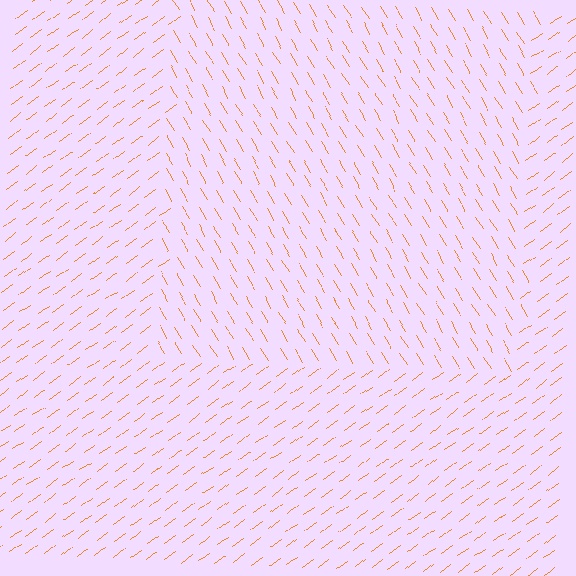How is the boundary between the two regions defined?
The boundary is defined purely by a change in line orientation (approximately 85 degrees difference). All lines are the same color and thickness.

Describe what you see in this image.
The image is filled with small orange line segments. A rectangle region in the image has lines oriented differently from the surrounding lines, creating a visible texture boundary.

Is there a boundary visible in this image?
Yes, there is a texture boundary formed by a change in line orientation.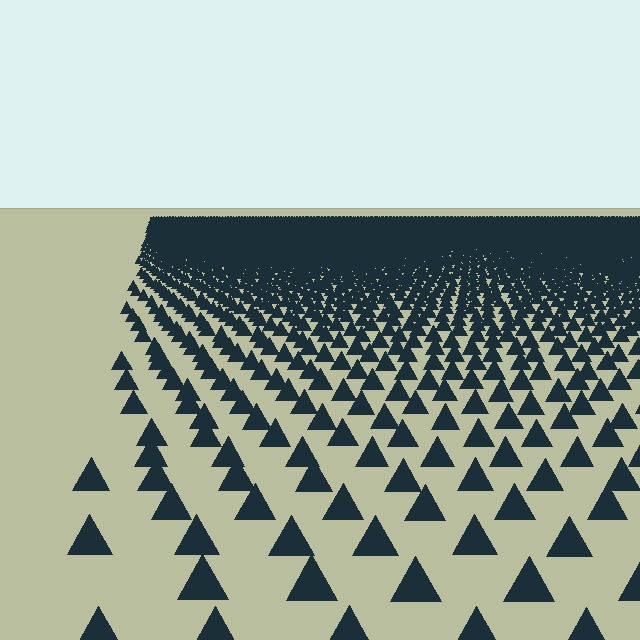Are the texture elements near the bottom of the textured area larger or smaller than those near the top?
Larger. Near the bottom, elements are closer to the viewer and appear at a bigger on-screen size.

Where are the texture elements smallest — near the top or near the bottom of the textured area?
Near the top.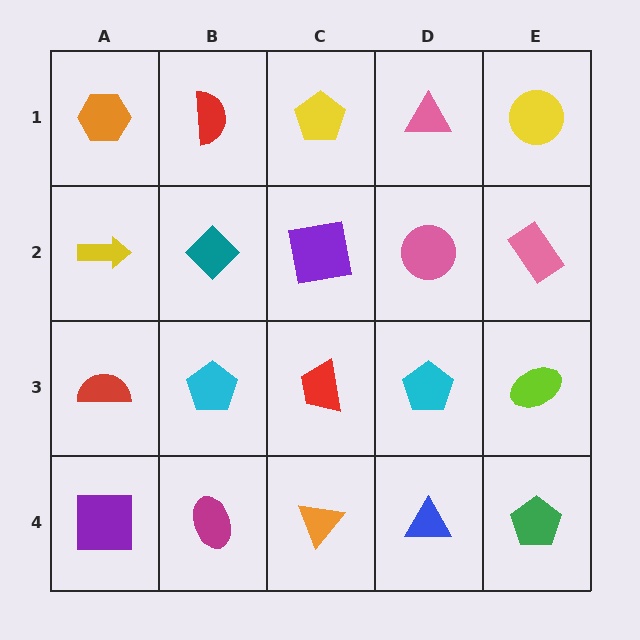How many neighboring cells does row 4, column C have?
3.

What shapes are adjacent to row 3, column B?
A teal diamond (row 2, column B), a magenta ellipse (row 4, column B), a red semicircle (row 3, column A), a red trapezoid (row 3, column C).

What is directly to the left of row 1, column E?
A pink triangle.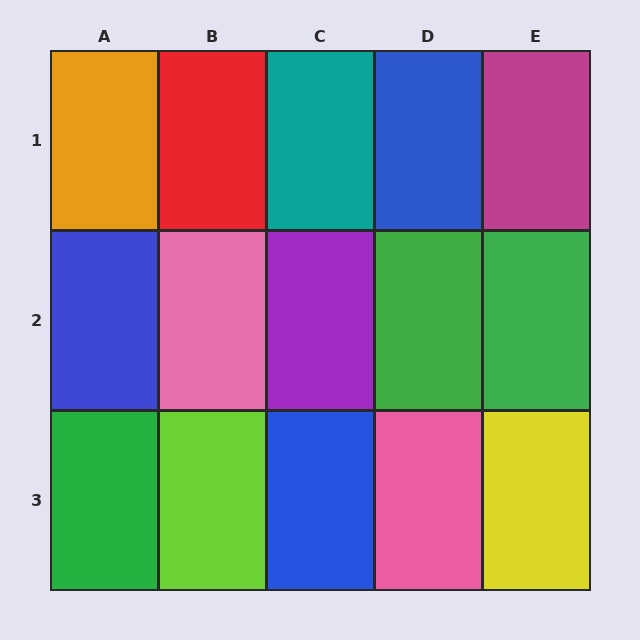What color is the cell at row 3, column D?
Pink.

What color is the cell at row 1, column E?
Magenta.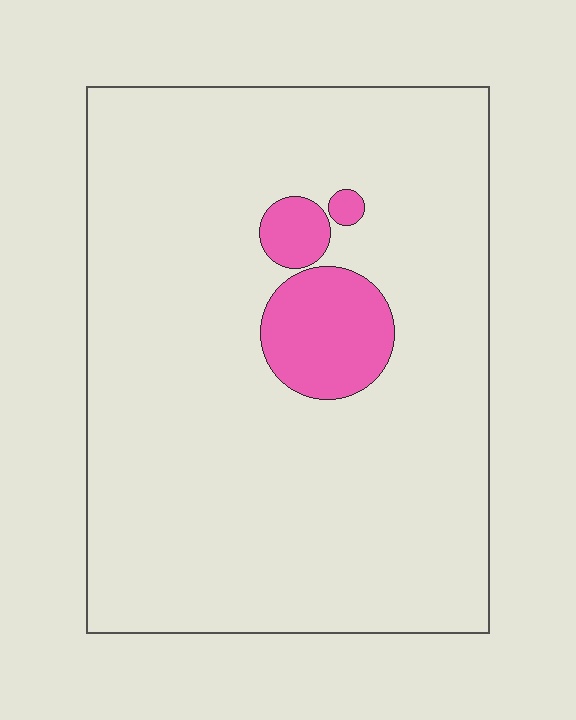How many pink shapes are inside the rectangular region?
3.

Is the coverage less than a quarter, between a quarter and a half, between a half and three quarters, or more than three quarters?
Less than a quarter.